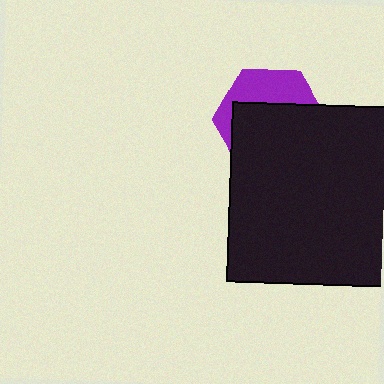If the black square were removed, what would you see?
You would see the complete purple hexagon.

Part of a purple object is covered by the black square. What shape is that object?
It is a hexagon.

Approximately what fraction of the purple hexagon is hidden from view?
Roughly 65% of the purple hexagon is hidden behind the black square.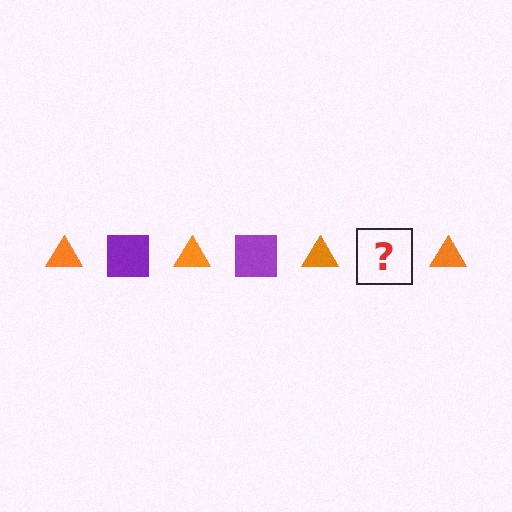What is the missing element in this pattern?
The missing element is a purple square.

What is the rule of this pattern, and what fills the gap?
The rule is that the pattern alternates between orange triangle and purple square. The gap should be filled with a purple square.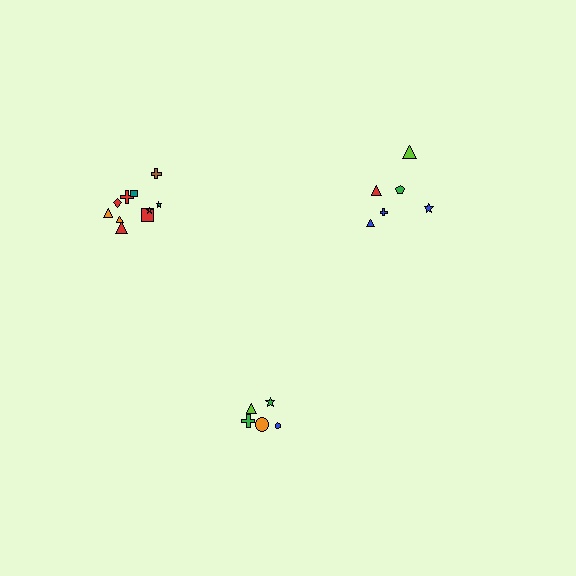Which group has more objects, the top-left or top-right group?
The top-left group.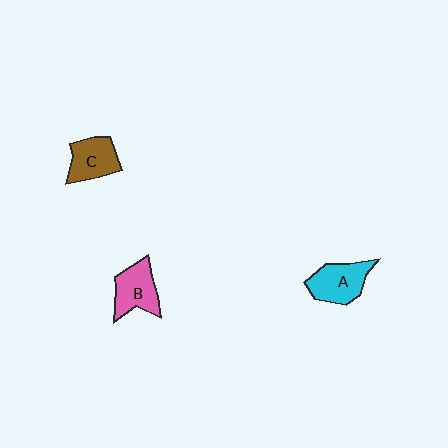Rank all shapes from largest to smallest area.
From largest to smallest: A (cyan), B (pink), C (brown).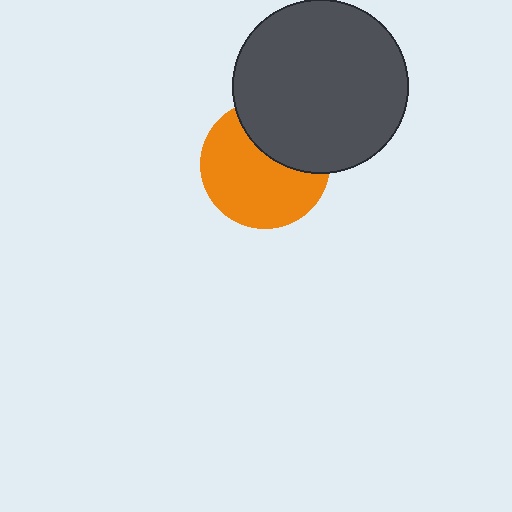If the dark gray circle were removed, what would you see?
You would see the complete orange circle.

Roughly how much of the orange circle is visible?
Most of it is visible (roughly 65%).